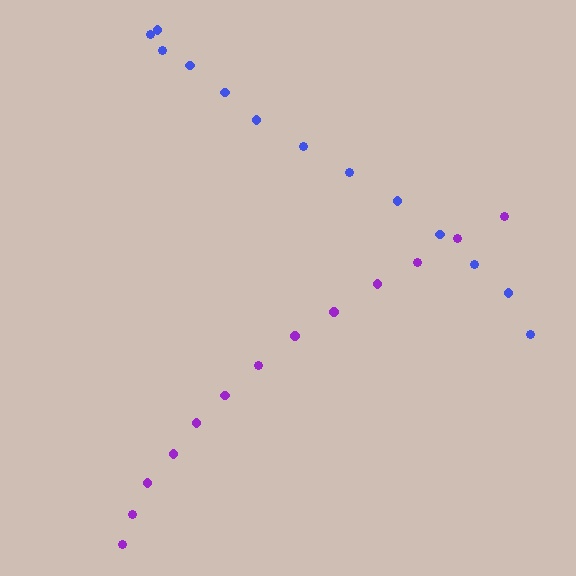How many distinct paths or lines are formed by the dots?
There are 2 distinct paths.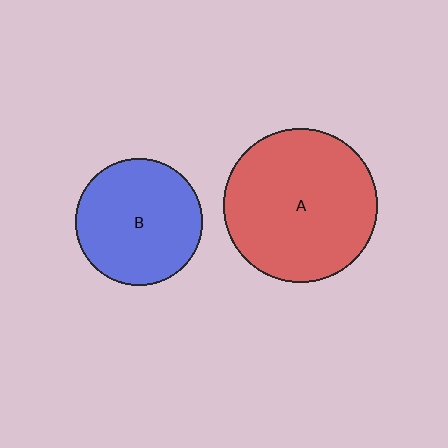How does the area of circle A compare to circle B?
Approximately 1.5 times.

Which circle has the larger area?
Circle A (red).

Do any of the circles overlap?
No, none of the circles overlap.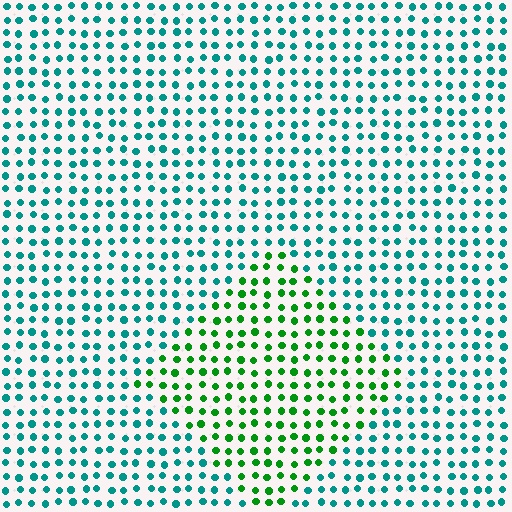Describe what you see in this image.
The image is filled with small teal elements in a uniform arrangement. A diamond-shaped region is visible where the elements are tinted to a slightly different hue, forming a subtle color boundary.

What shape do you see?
I see a diamond.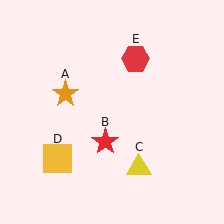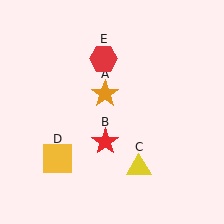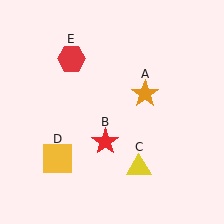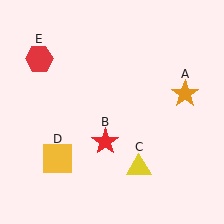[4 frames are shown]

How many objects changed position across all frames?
2 objects changed position: orange star (object A), red hexagon (object E).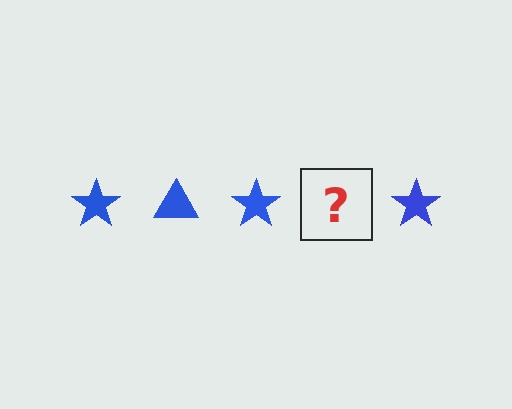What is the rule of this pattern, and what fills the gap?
The rule is that the pattern cycles through star, triangle shapes in blue. The gap should be filled with a blue triangle.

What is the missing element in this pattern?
The missing element is a blue triangle.